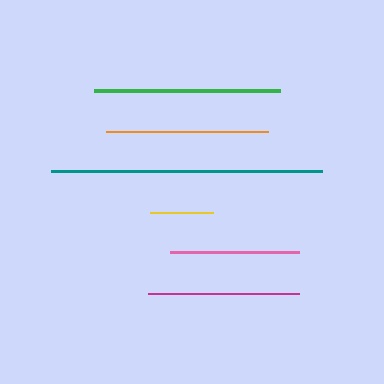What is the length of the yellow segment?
The yellow segment is approximately 63 pixels long.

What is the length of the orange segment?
The orange segment is approximately 163 pixels long.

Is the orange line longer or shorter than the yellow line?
The orange line is longer than the yellow line.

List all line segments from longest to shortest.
From longest to shortest: teal, green, orange, magenta, pink, yellow.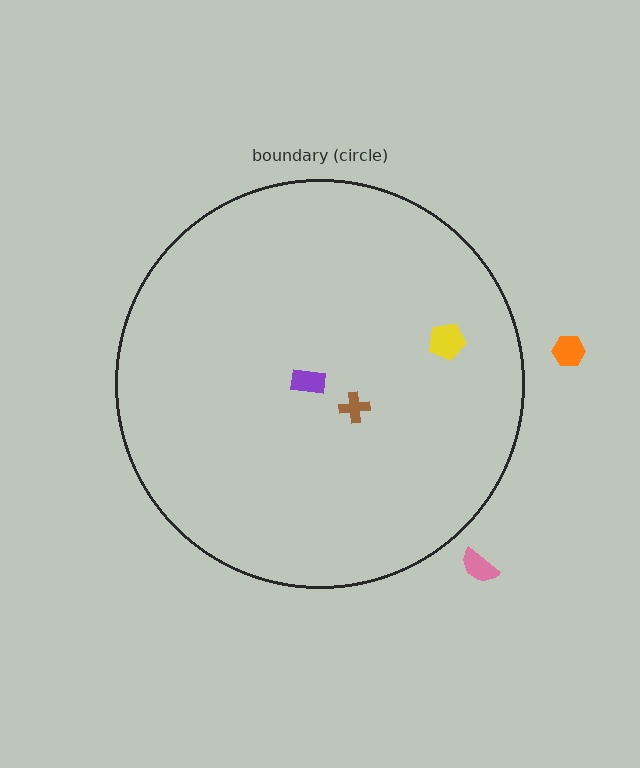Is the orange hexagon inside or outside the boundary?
Outside.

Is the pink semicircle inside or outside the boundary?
Outside.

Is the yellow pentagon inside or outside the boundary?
Inside.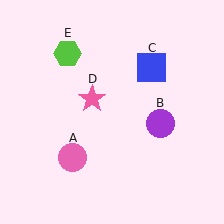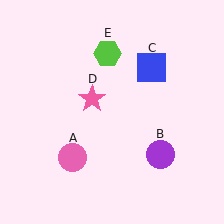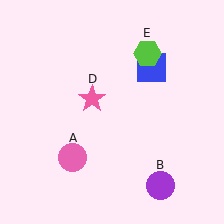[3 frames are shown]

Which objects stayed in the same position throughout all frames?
Pink circle (object A) and blue square (object C) and pink star (object D) remained stationary.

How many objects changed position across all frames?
2 objects changed position: purple circle (object B), lime hexagon (object E).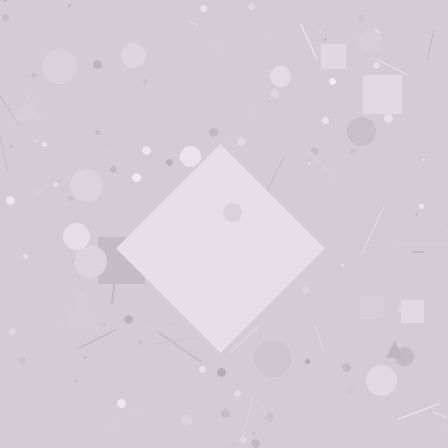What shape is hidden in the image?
A diamond is hidden in the image.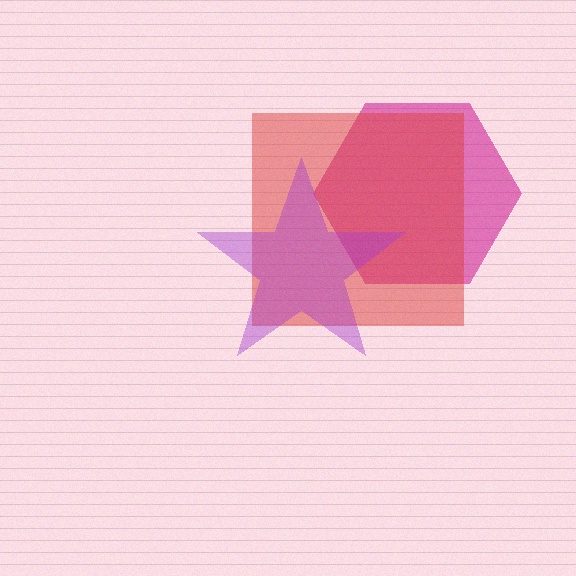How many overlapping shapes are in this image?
There are 3 overlapping shapes in the image.